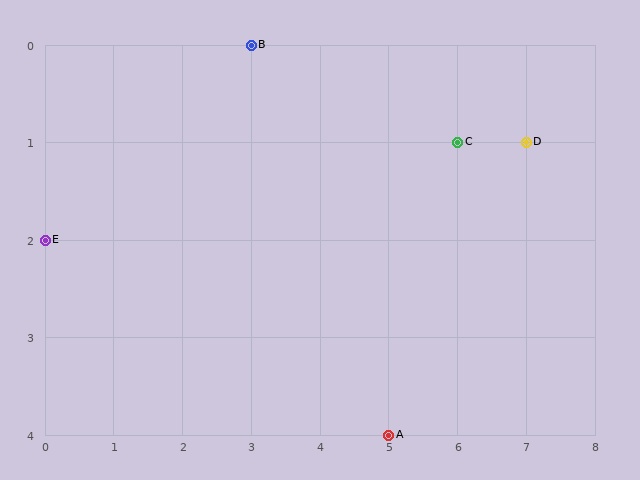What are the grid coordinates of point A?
Point A is at grid coordinates (5, 4).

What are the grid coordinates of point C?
Point C is at grid coordinates (6, 1).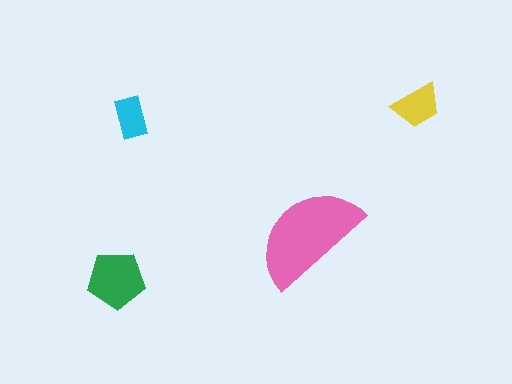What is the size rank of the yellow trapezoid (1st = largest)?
3rd.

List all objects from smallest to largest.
The cyan rectangle, the yellow trapezoid, the green pentagon, the pink semicircle.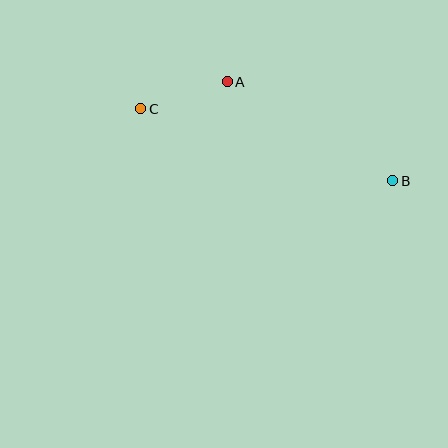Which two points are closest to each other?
Points A and C are closest to each other.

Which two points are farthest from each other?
Points B and C are farthest from each other.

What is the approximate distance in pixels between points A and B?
The distance between A and B is approximately 193 pixels.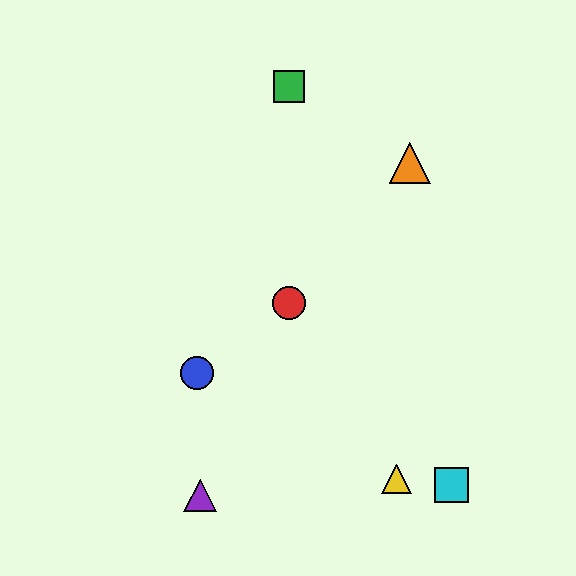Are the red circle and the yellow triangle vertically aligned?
No, the red circle is at x≈289 and the yellow triangle is at x≈397.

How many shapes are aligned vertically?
2 shapes (the red circle, the green square) are aligned vertically.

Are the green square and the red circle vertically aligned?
Yes, both are at x≈289.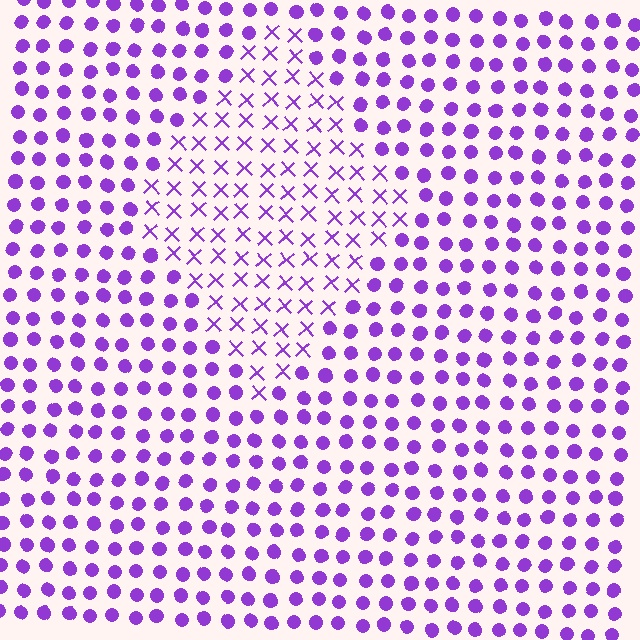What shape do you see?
I see a diamond.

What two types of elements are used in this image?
The image uses X marks inside the diamond region and circles outside it.